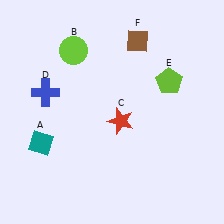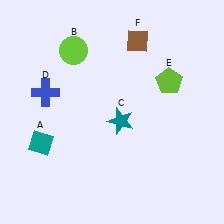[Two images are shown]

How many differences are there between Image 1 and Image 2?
There is 1 difference between the two images.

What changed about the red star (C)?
In Image 1, C is red. In Image 2, it changed to teal.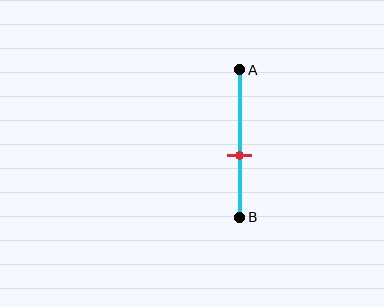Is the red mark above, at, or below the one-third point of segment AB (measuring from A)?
The red mark is below the one-third point of segment AB.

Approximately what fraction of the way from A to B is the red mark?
The red mark is approximately 60% of the way from A to B.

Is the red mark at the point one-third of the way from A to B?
No, the mark is at about 60% from A, not at the 33% one-third point.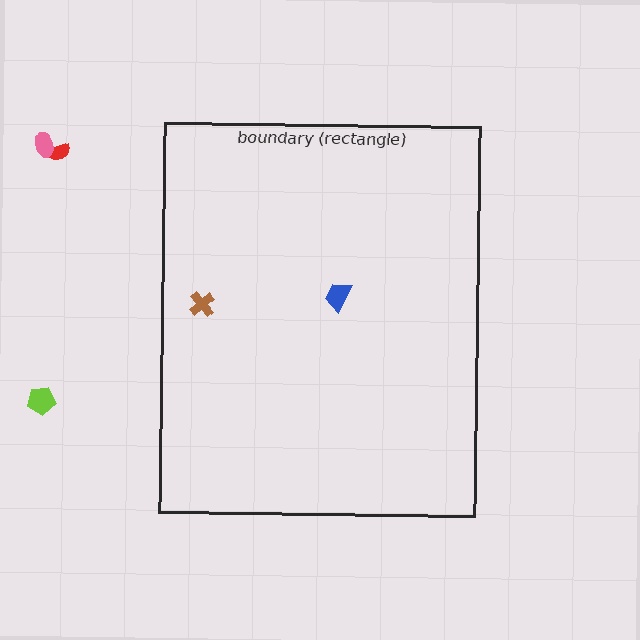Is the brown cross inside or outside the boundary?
Inside.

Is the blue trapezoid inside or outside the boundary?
Inside.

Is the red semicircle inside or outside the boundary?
Outside.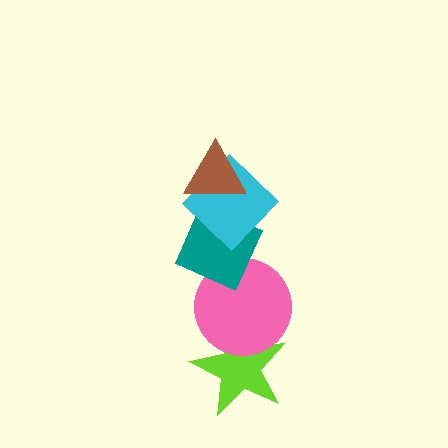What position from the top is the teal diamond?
The teal diamond is 3rd from the top.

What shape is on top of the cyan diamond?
The brown triangle is on top of the cyan diamond.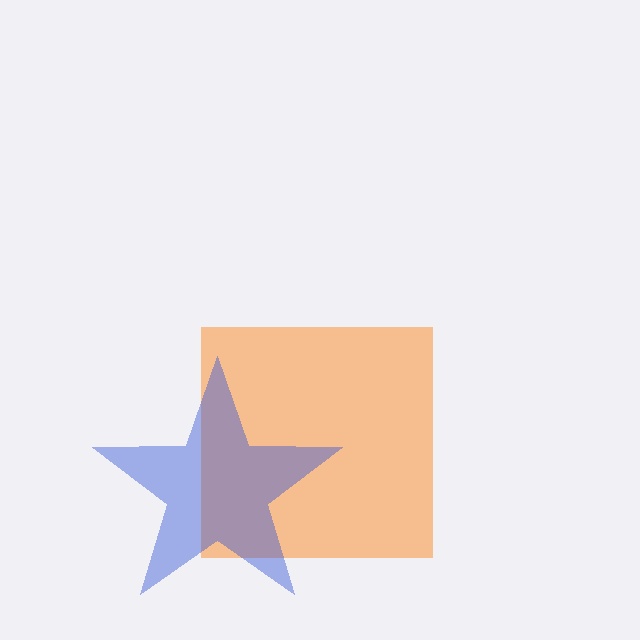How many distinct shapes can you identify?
There are 2 distinct shapes: an orange square, a blue star.